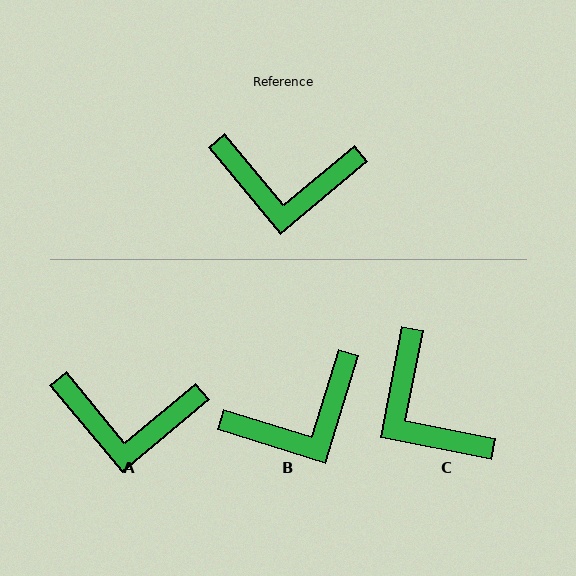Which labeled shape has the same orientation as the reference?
A.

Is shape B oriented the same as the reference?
No, it is off by about 33 degrees.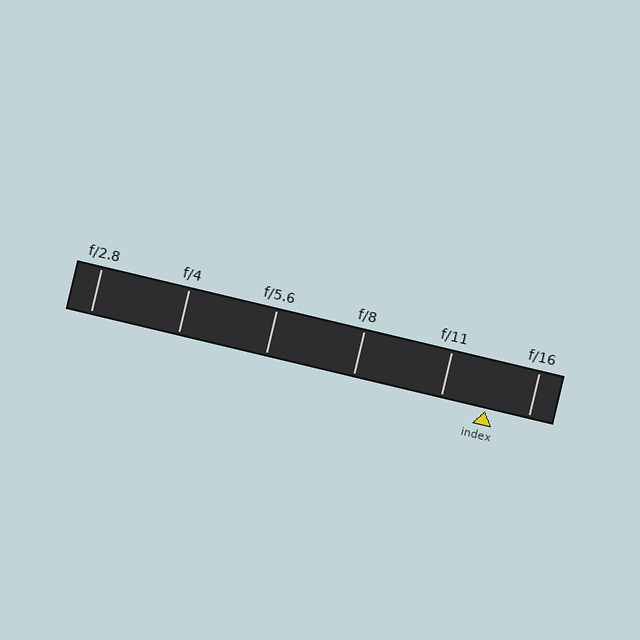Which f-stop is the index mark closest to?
The index mark is closest to f/16.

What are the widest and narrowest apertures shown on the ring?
The widest aperture shown is f/2.8 and the narrowest is f/16.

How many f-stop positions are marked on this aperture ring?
There are 6 f-stop positions marked.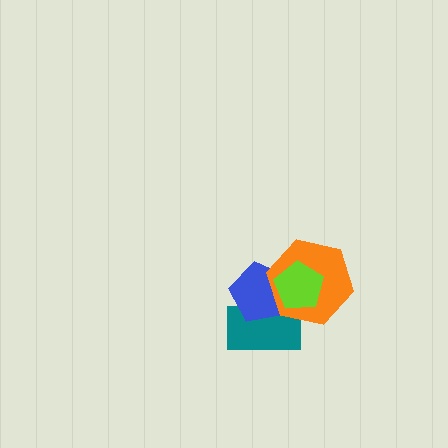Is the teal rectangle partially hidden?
Yes, it is partially covered by another shape.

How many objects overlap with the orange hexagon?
3 objects overlap with the orange hexagon.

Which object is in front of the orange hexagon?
The lime pentagon is in front of the orange hexagon.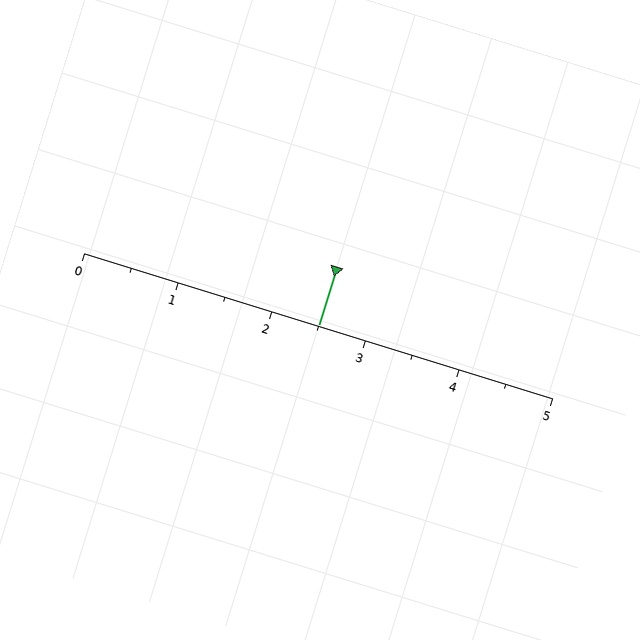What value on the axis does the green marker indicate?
The marker indicates approximately 2.5.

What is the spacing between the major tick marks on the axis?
The major ticks are spaced 1 apart.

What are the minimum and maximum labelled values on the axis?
The axis runs from 0 to 5.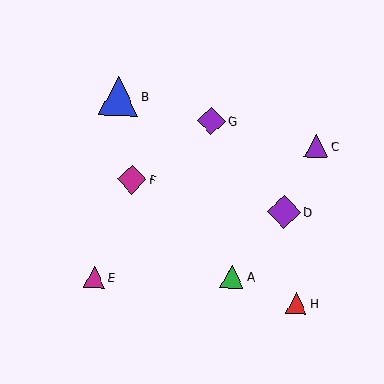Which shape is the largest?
The blue triangle (labeled B) is the largest.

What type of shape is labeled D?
Shape D is a purple diamond.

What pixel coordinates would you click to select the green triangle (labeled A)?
Click at (232, 277) to select the green triangle A.